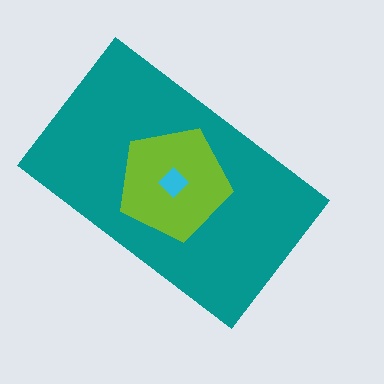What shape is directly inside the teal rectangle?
The lime pentagon.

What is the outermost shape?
The teal rectangle.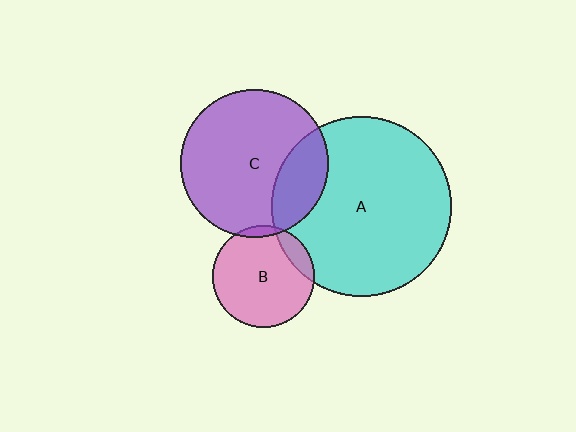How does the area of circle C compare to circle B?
Approximately 2.1 times.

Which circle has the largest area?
Circle A (cyan).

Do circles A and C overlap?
Yes.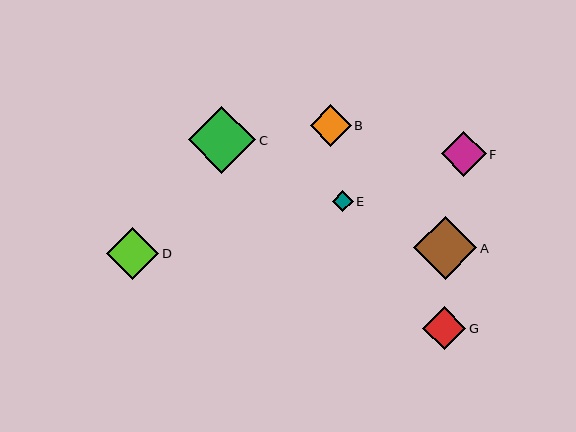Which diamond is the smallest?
Diamond E is the smallest with a size of approximately 21 pixels.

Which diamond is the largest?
Diamond C is the largest with a size of approximately 67 pixels.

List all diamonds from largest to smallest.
From largest to smallest: C, A, D, F, G, B, E.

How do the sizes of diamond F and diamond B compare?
Diamond F and diamond B are approximately the same size.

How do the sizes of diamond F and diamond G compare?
Diamond F and diamond G are approximately the same size.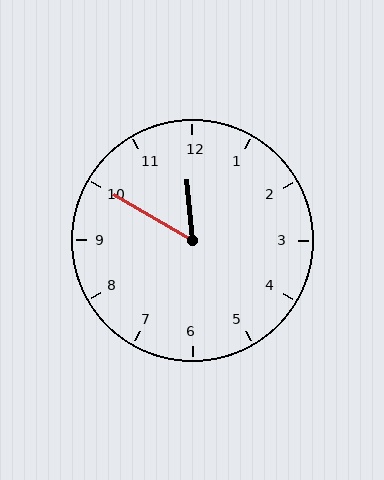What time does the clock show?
11:50.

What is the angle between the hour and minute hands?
Approximately 55 degrees.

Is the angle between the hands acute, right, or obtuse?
It is acute.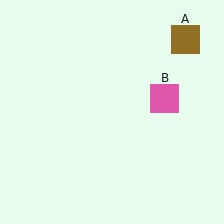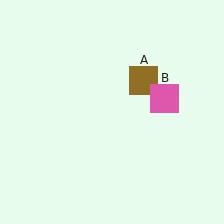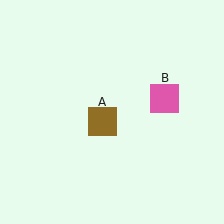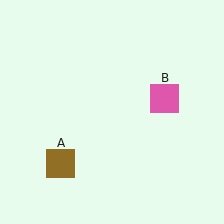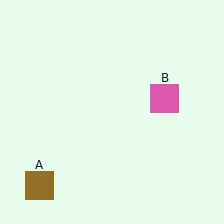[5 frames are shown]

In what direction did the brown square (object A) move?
The brown square (object A) moved down and to the left.